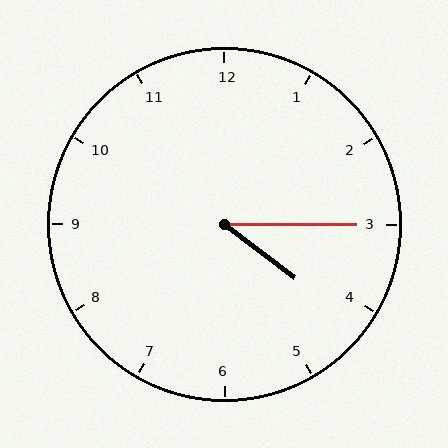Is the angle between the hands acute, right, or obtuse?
It is acute.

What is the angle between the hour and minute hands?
Approximately 38 degrees.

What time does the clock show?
4:15.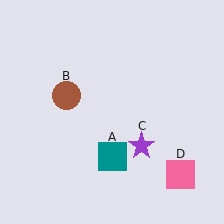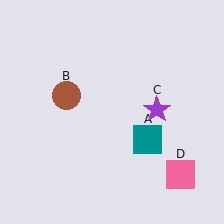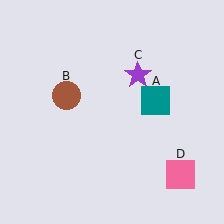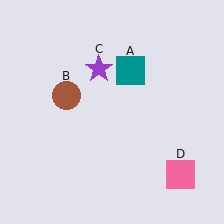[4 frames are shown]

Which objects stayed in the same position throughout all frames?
Brown circle (object B) and pink square (object D) remained stationary.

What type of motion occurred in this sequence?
The teal square (object A), purple star (object C) rotated counterclockwise around the center of the scene.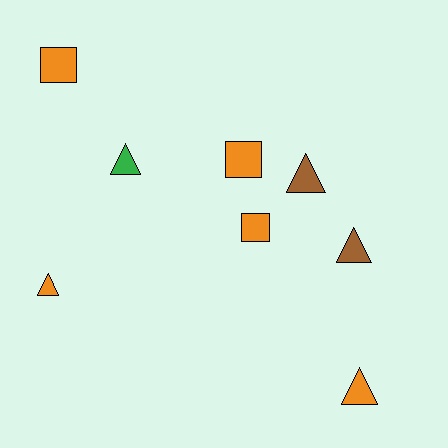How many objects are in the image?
There are 8 objects.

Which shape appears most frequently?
Triangle, with 5 objects.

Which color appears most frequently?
Orange, with 5 objects.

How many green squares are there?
There are no green squares.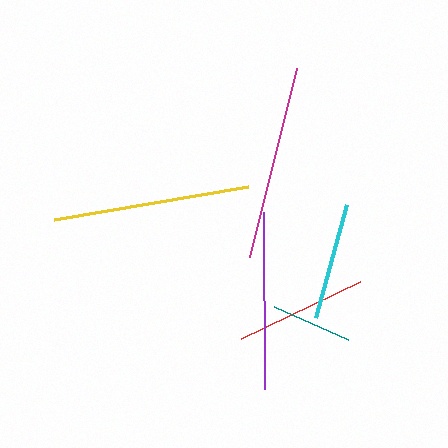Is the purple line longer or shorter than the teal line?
The purple line is longer than the teal line.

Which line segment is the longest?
The yellow line is the longest at approximately 197 pixels.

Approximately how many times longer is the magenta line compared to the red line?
The magenta line is approximately 1.5 times the length of the red line.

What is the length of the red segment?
The red segment is approximately 132 pixels long.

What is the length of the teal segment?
The teal segment is approximately 81 pixels long.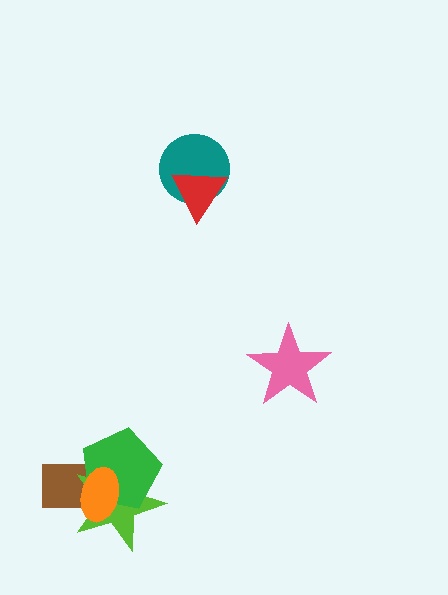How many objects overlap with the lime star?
3 objects overlap with the lime star.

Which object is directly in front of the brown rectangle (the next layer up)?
The lime star is directly in front of the brown rectangle.